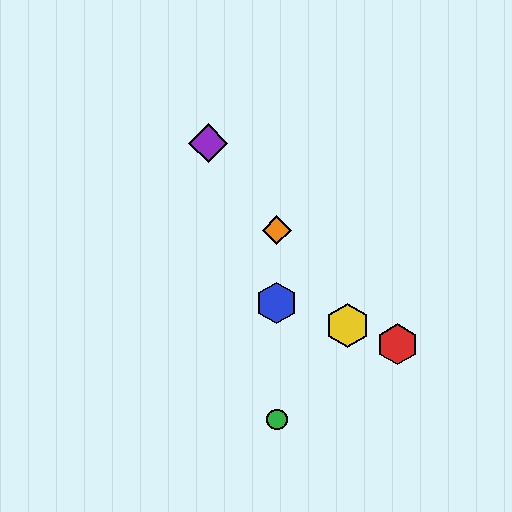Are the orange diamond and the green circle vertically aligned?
Yes, both are at x≈277.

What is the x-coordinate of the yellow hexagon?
The yellow hexagon is at x≈347.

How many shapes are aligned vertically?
3 shapes (the blue hexagon, the green circle, the orange diamond) are aligned vertically.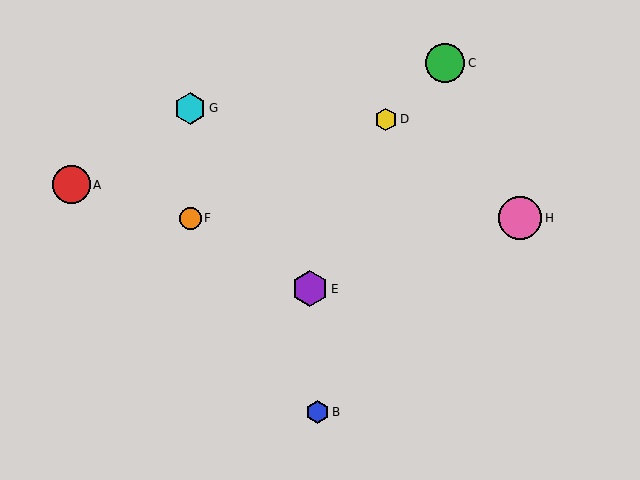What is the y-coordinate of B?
Object B is at y≈412.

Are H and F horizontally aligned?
Yes, both are at y≈218.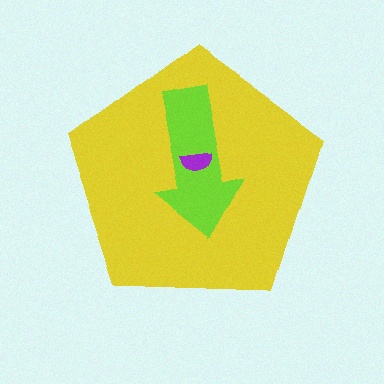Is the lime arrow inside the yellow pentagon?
Yes.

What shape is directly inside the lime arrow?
The purple semicircle.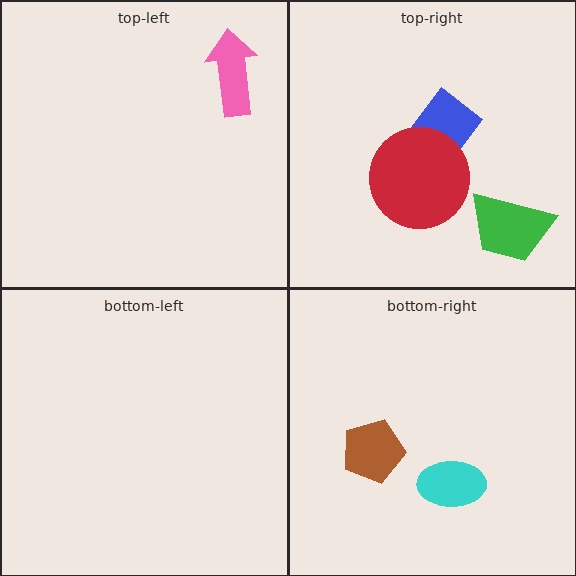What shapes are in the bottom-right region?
The brown pentagon, the cyan ellipse.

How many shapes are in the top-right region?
3.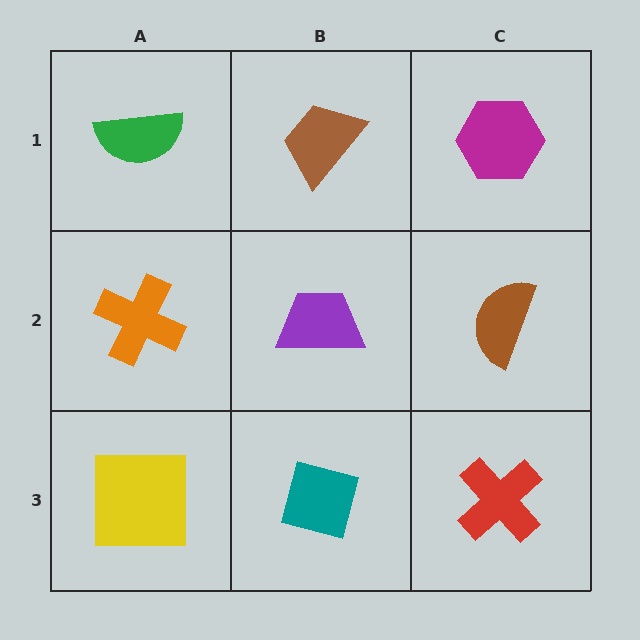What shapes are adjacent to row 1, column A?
An orange cross (row 2, column A), a brown trapezoid (row 1, column B).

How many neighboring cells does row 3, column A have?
2.